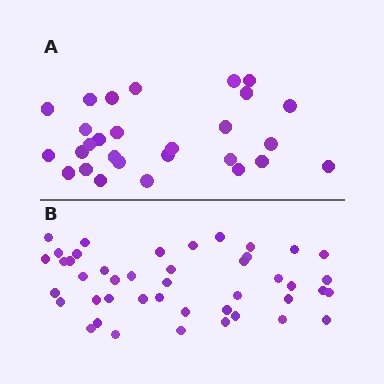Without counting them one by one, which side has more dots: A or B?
Region B (the bottom region) has more dots.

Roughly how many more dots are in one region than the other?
Region B has approximately 15 more dots than region A.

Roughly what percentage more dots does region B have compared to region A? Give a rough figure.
About 55% more.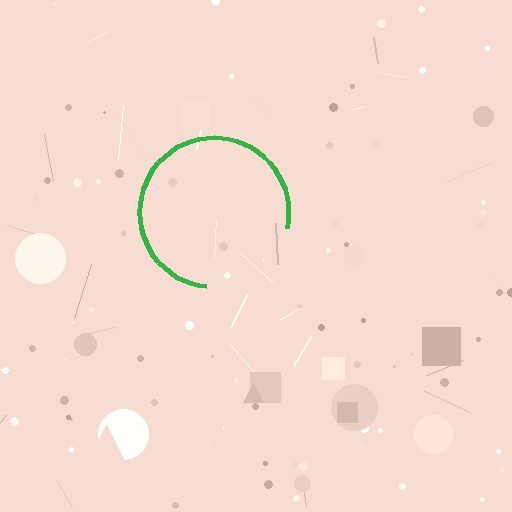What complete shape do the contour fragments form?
The contour fragments form a circle.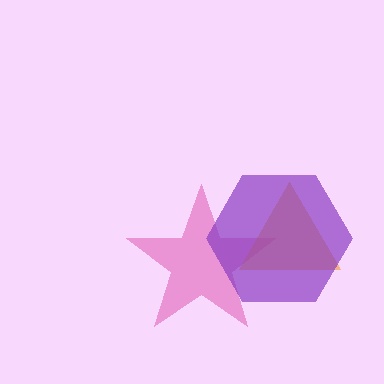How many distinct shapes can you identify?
There are 3 distinct shapes: a pink star, an orange triangle, a purple hexagon.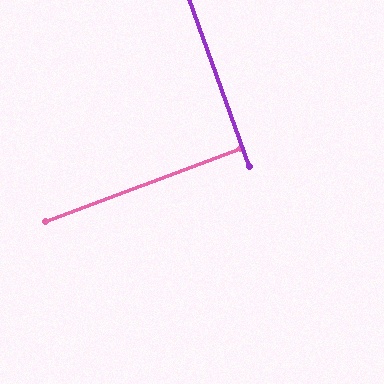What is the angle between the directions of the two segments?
Approximately 89 degrees.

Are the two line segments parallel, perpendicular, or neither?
Perpendicular — they meet at approximately 89°.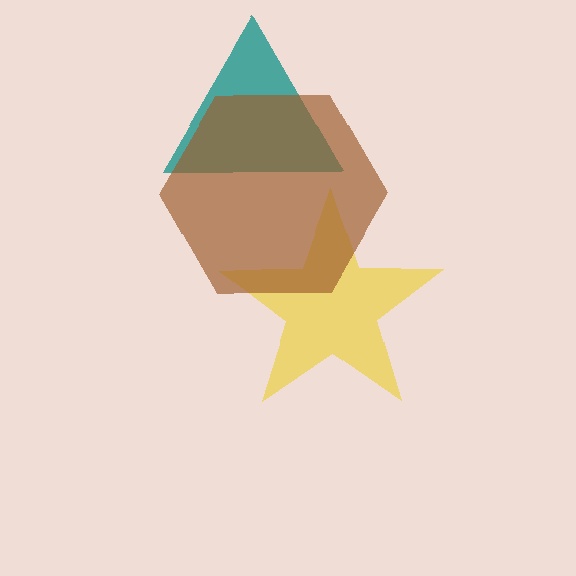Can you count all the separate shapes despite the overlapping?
Yes, there are 3 separate shapes.